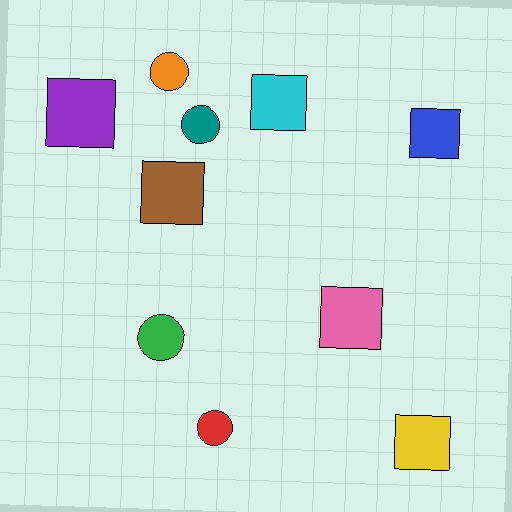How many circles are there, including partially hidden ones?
There are 4 circles.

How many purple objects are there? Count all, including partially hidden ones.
There is 1 purple object.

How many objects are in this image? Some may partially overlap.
There are 10 objects.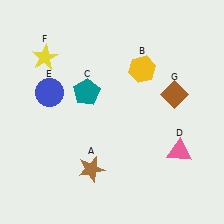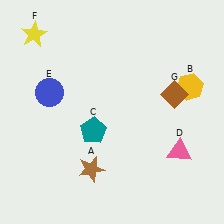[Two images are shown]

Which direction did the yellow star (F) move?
The yellow star (F) moved up.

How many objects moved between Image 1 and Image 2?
3 objects moved between the two images.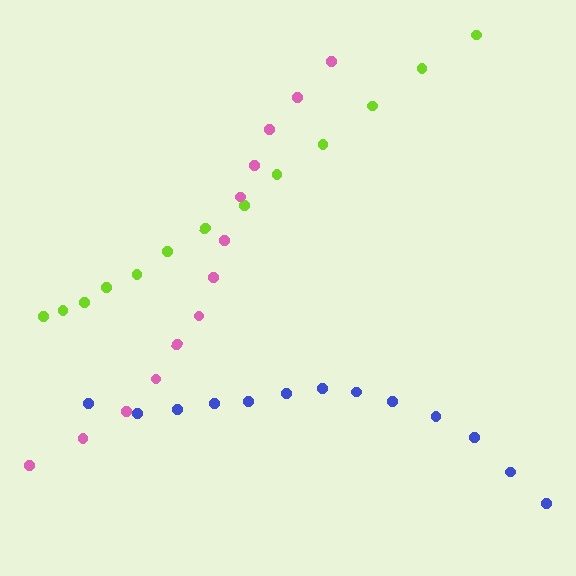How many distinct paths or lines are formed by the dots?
There are 3 distinct paths.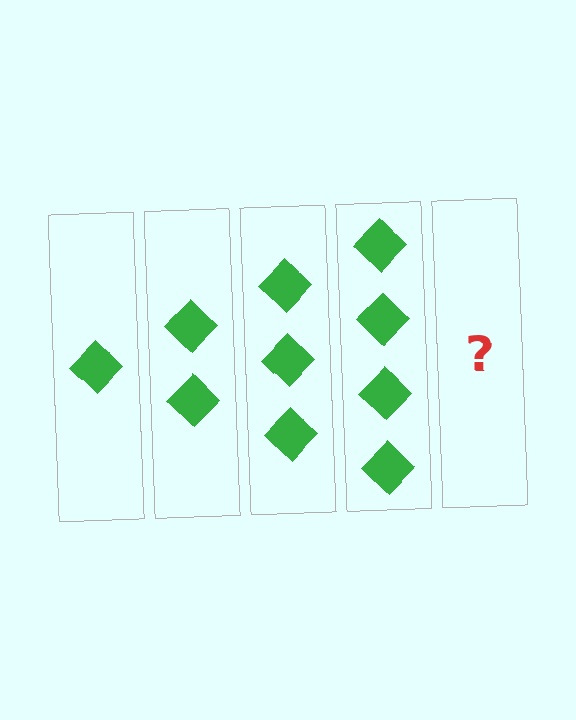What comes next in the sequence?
The next element should be 5 diamonds.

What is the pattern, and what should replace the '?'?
The pattern is that each step adds one more diamond. The '?' should be 5 diamonds.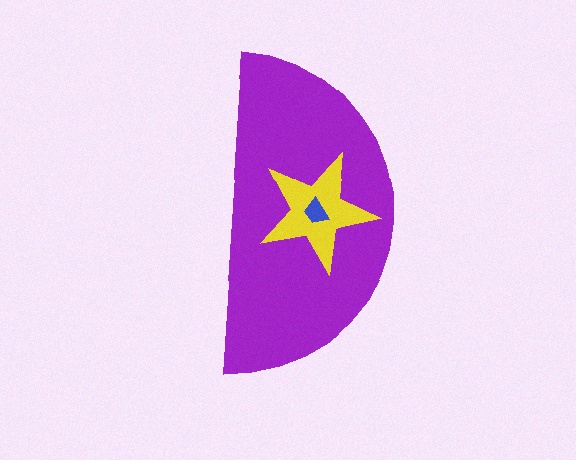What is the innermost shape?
The blue trapezoid.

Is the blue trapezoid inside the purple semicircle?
Yes.